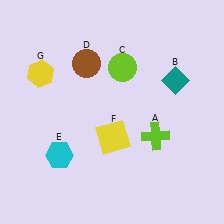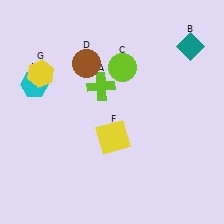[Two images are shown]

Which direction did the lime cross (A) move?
The lime cross (A) moved left.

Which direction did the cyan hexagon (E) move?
The cyan hexagon (E) moved up.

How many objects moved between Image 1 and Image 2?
3 objects moved between the two images.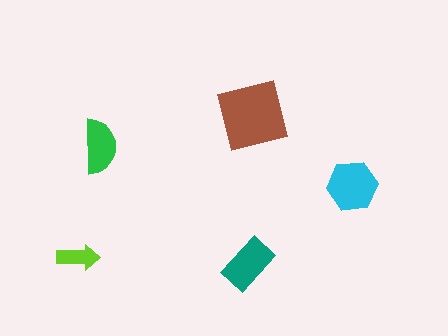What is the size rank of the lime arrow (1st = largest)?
5th.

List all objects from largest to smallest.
The brown square, the cyan hexagon, the teal rectangle, the green semicircle, the lime arrow.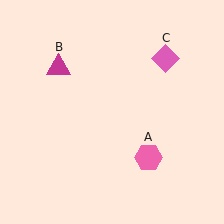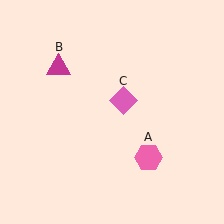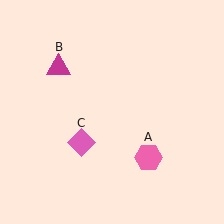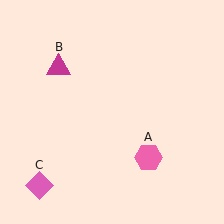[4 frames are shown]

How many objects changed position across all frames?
1 object changed position: pink diamond (object C).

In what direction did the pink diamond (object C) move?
The pink diamond (object C) moved down and to the left.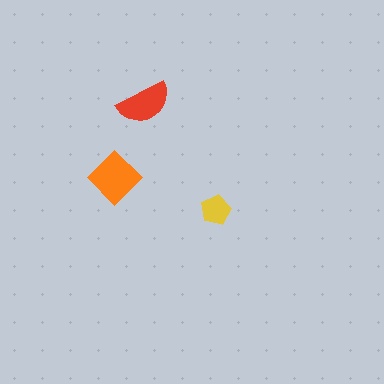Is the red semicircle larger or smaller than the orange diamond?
Smaller.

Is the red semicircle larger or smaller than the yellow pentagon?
Larger.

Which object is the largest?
The orange diamond.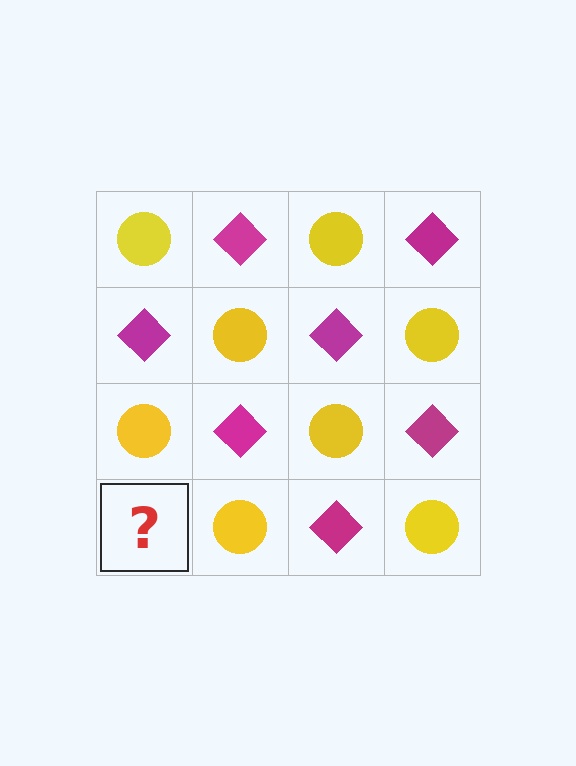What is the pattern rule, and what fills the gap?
The rule is that it alternates yellow circle and magenta diamond in a checkerboard pattern. The gap should be filled with a magenta diamond.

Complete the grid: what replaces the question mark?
The question mark should be replaced with a magenta diamond.